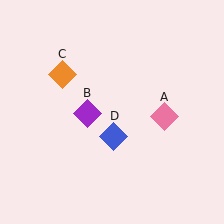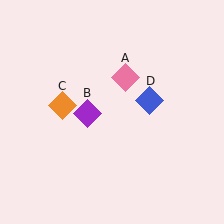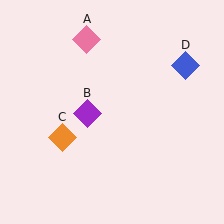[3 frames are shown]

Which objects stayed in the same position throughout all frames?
Purple diamond (object B) remained stationary.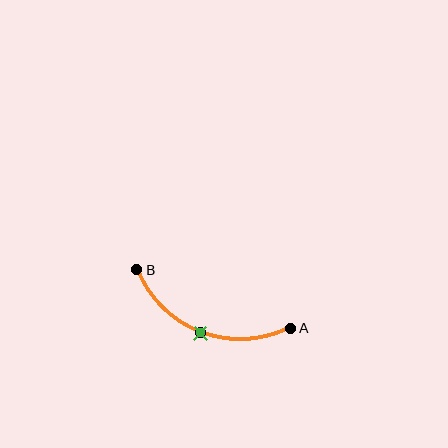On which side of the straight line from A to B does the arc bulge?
The arc bulges below the straight line connecting A and B.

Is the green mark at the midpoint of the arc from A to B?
Yes. The green mark lies on the arc at equal arc-length from both A and B — it is the arc midpoint.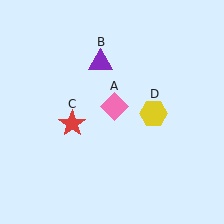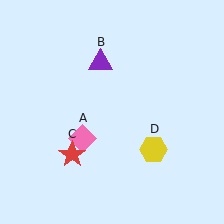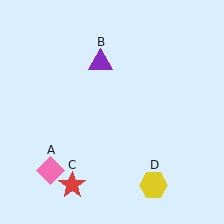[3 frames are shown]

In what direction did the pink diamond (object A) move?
The pink diamond (object A) moved down and to the left.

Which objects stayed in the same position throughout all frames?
Purple triangle (object B) remained stationary.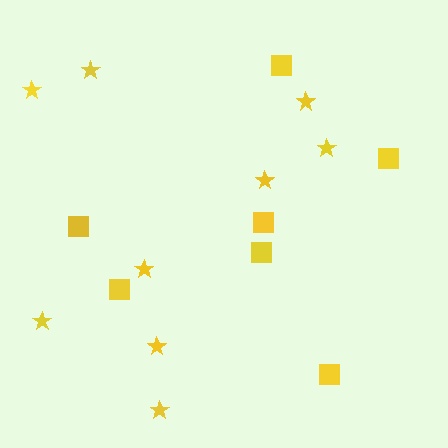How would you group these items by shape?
There are 2 groups: one group of squares (7) and one group of stars (9).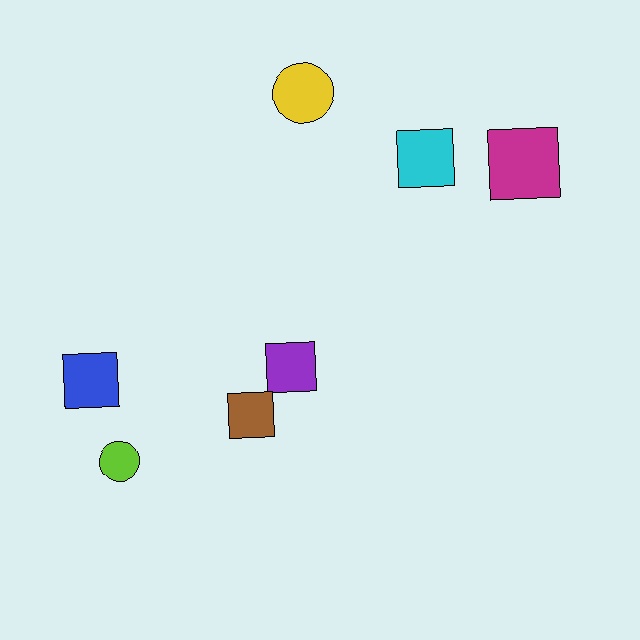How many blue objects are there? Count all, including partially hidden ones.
There is 1 blue object.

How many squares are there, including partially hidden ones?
There are 5 squares.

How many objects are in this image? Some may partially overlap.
There are 7 objects.